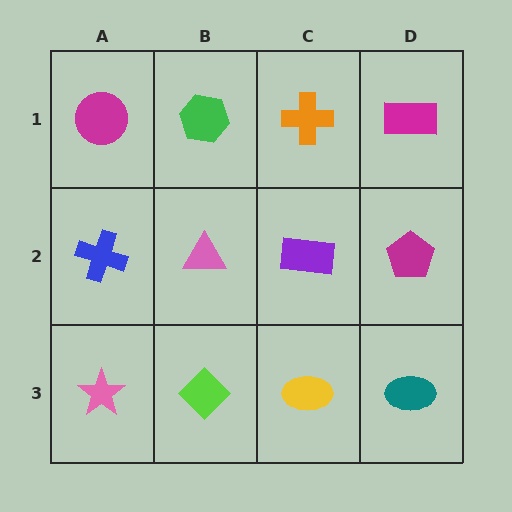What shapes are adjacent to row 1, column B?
A pink triangle (row 2, column B), a magenta circle (row 1, column A), an orange cross (row 1, column C).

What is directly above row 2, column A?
A magenta circle.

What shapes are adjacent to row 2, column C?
An orange cross (row 1, column C), a yellow ellipse (row 3, column C), a pink triangle (row 2, column B), a magenta pentagon (row 2, column D).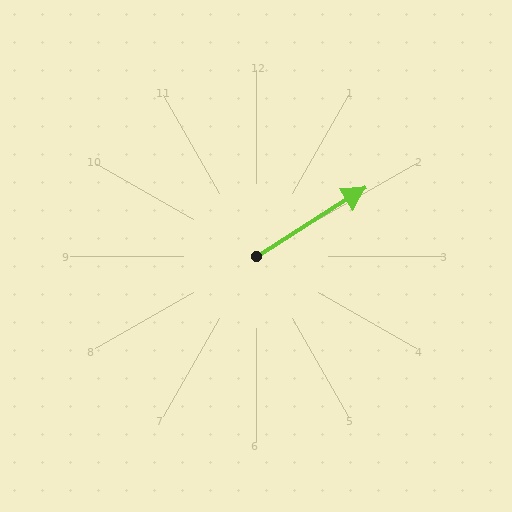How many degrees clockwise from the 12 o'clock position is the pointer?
Approximately 58 degrees.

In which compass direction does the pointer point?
Northeast.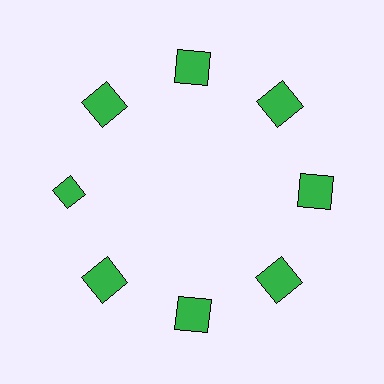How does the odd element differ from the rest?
It has a different shape: diamond instead of square.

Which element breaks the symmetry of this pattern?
The green diamond at roughly the 9 o'clock position breaks the symmetry. All other shapes are green squares.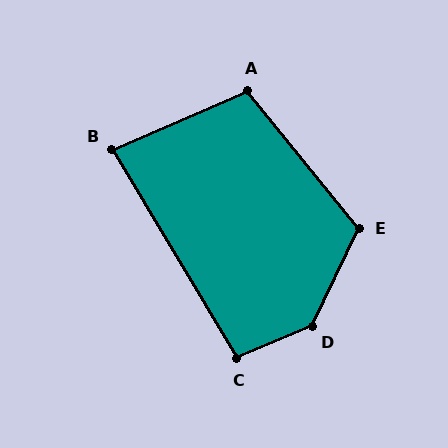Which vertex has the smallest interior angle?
B, at approximately 82 degrees.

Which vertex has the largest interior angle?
D, at approximately 139 degrees.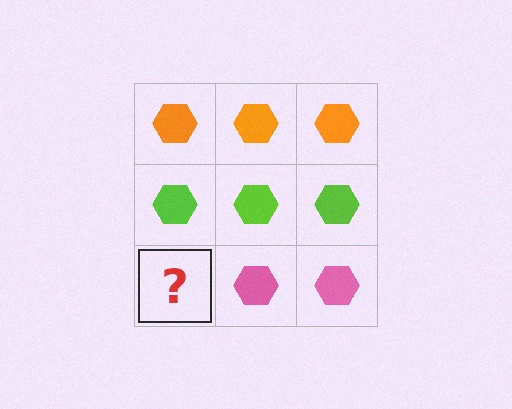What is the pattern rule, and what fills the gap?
The rule is that each row has a consistent color. The gap should be filled with a pink hexagon.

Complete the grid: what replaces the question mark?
The question mark should be replaced with a pink hexagon.